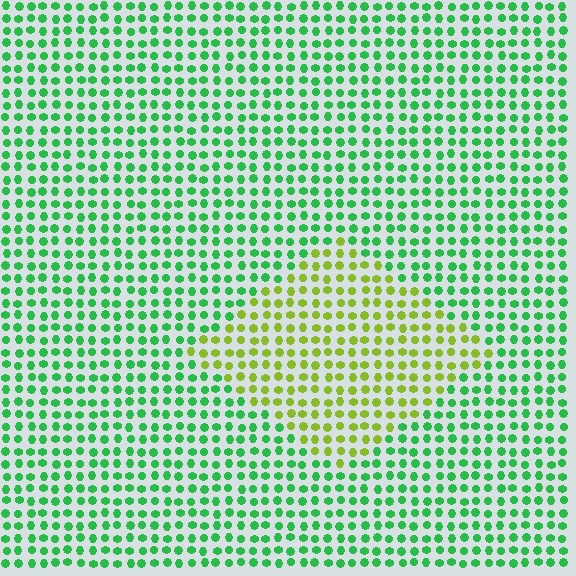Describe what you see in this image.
The image is filled with small green elements in a uniform arrangement. A diamond-shaped region is visible where the elements are tinted to a slightly different hue, forming a subtle color boundary.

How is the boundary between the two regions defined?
The boundary is defined purely by a slight shift in hue (about 51 degrees). Spacing, size, and orientation are identical on both sides.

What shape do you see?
I see a diamond.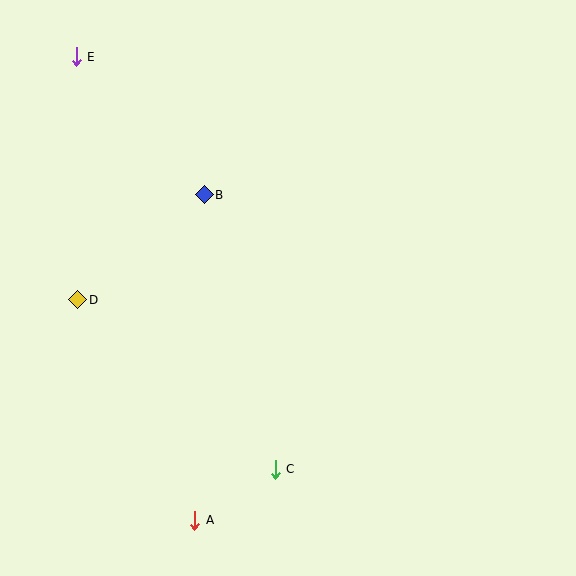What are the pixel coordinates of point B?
Point B is at (204, 195).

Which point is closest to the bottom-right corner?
Point C is closest to the bottom-right corner.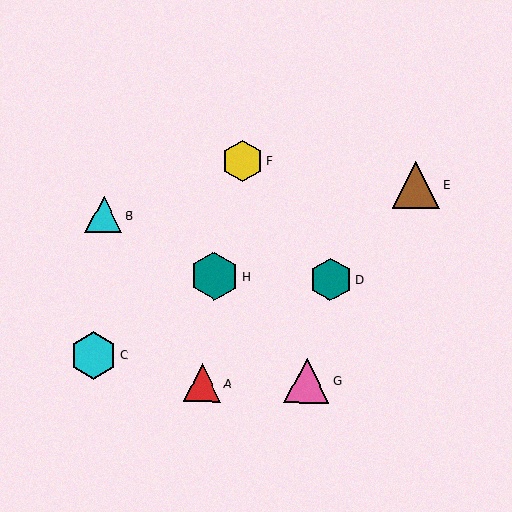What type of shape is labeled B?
Shape B is a cyan triangle.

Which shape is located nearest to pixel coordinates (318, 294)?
The teal hexagon (labeled D) at (331, 279) is nearest to that location.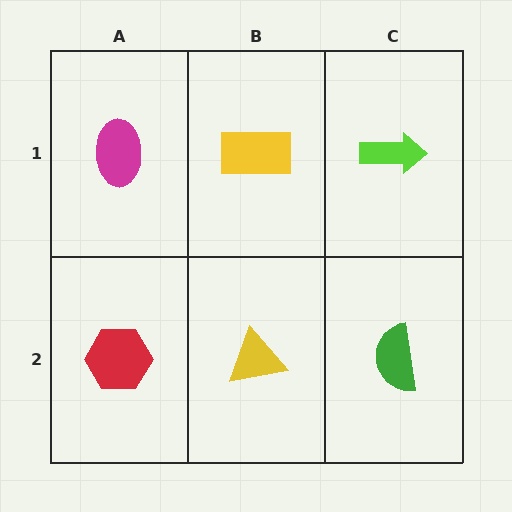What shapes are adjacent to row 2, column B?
A yellow rectangle (row 1, column B), a red hexagon (row 2, column A), a green semicircle (row 2, column C).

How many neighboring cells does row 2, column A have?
2.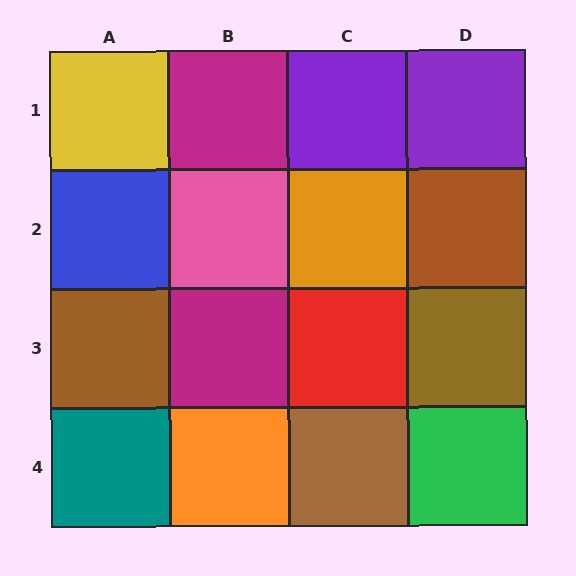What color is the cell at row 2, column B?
Pink.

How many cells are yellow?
1 cell is yellow.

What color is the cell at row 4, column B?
Orange.